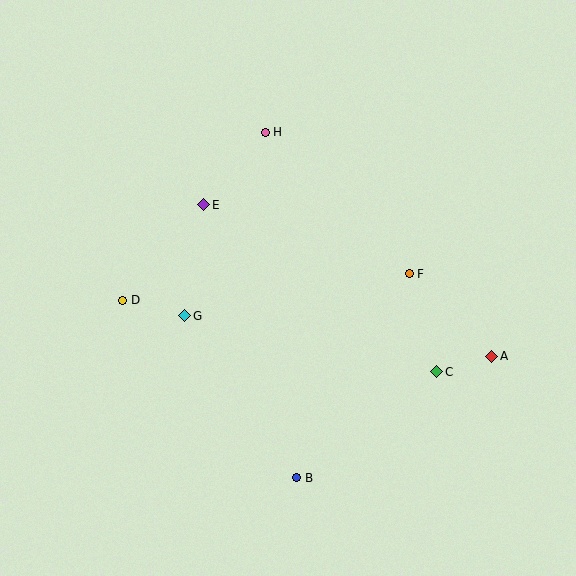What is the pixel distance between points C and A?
The distance between C and A is 57 pixels.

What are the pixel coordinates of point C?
Point C is at (437, 372).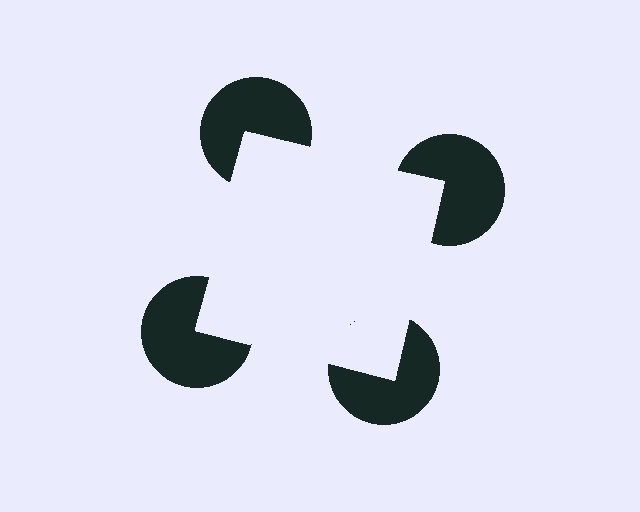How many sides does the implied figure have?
4 sides.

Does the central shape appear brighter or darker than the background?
It typically appears slightly brighter than the background, even though no actual brightness change is drawn.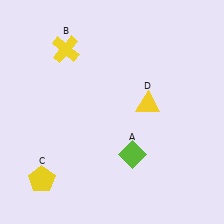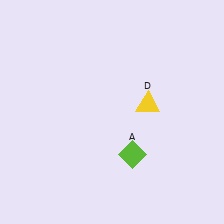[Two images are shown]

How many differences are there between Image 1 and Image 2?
There are 2 differences between the two images.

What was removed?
The yellow cross (B), the yellow pentagon (C) were removed in Image 2.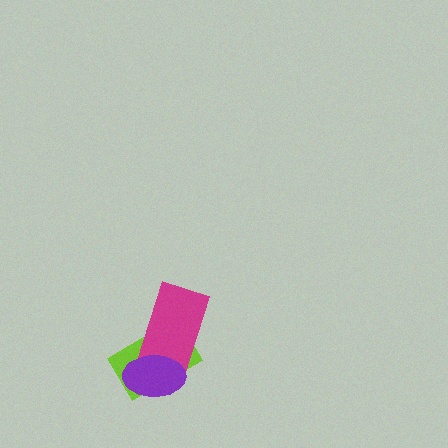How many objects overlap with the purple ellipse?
2 objects overlap with the purple ellipse.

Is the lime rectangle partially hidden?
Yes, it is partially covered by another shape.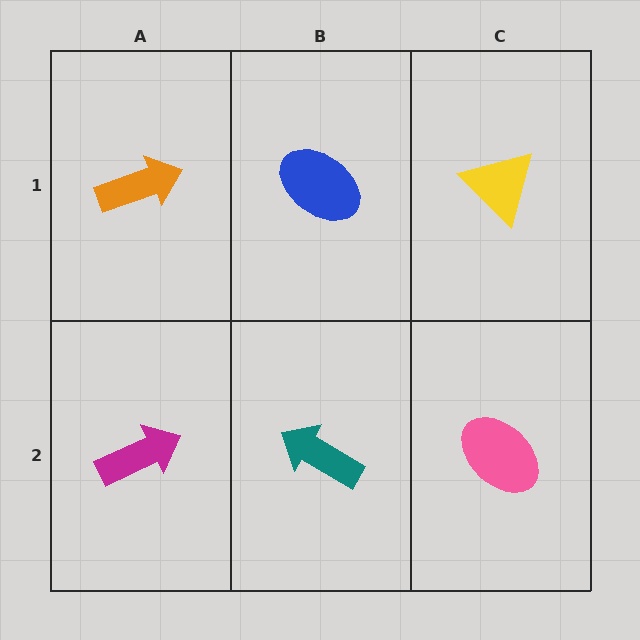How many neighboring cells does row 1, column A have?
2.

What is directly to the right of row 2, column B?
A pink ellipse.